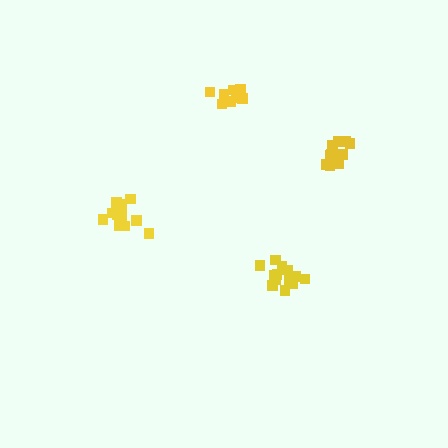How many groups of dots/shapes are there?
There are 4 groups.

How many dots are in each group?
Group 1: 13 dots, Group 2: 13 dots, Group 3: 13 dots, Group 4: 10 dots (49 total).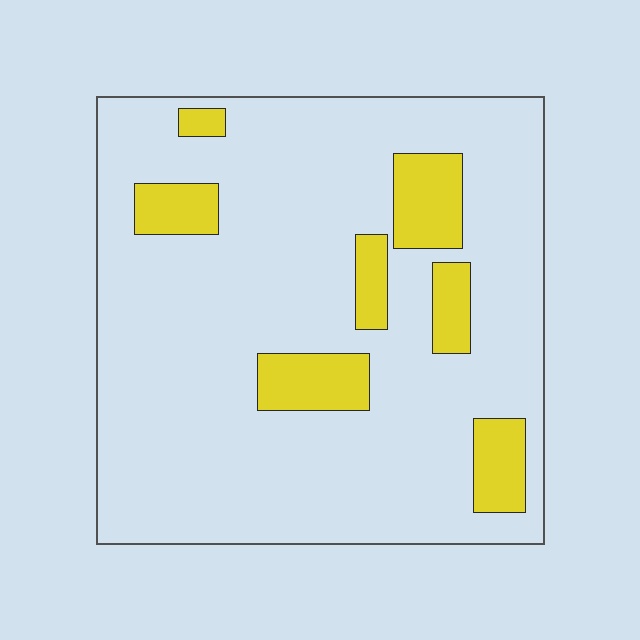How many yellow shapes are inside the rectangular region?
7.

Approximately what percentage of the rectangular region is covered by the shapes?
Approximately 15%.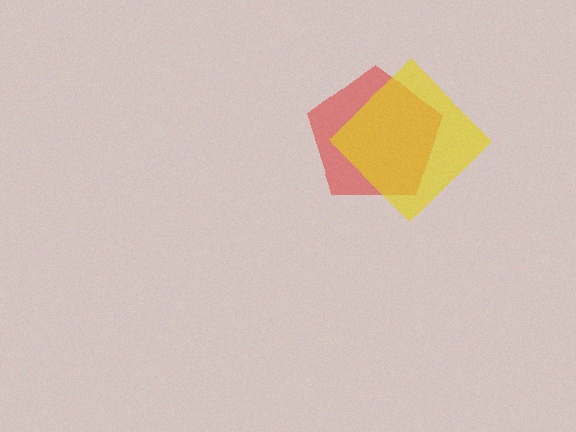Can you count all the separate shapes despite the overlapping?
Yes, there are 2 separate shapes.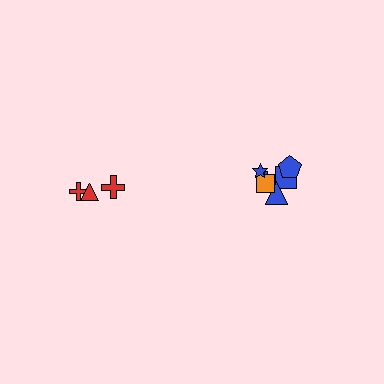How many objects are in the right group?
There are 6 objects.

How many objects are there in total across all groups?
There are 9 objects.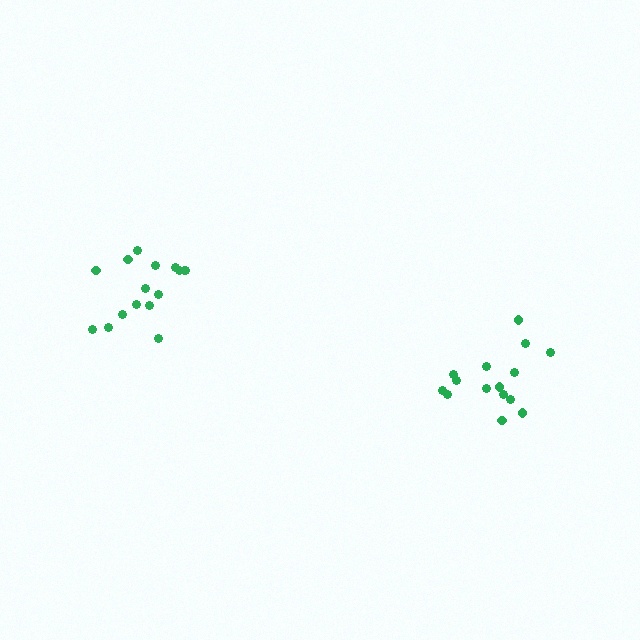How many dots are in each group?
Group 1: 15 dots, Group 2: 16 dots (31 total).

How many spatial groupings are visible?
There are 2 spatial groupings.